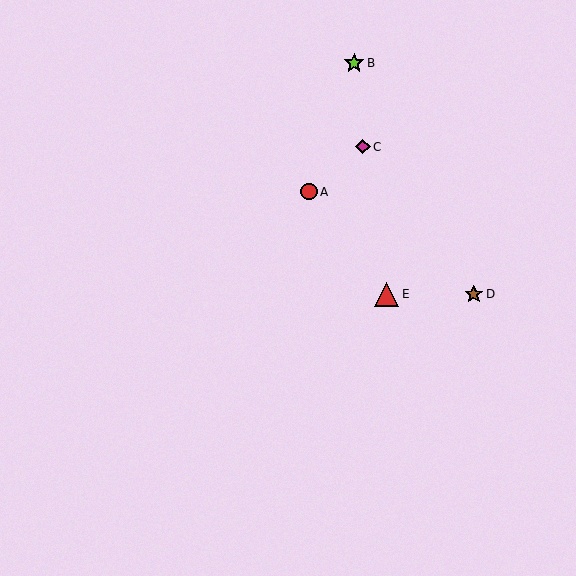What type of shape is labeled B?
Shape B is a lime star.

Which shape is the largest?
The red triangle (labeled E) is the largest.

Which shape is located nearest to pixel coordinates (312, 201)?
The red circle (labeled A) at (309, 192) is nearest to that location.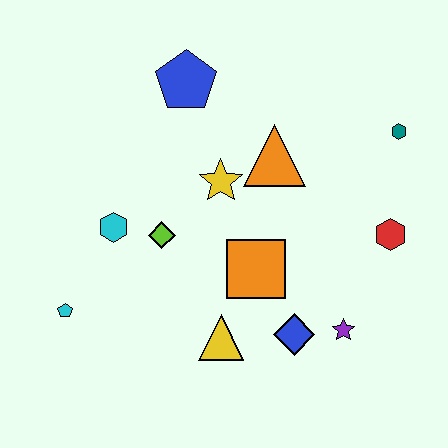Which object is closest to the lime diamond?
The cyan hexagon is closest to the lime diamond.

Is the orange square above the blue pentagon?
No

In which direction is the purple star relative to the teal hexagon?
The purple star is below the teal hexagon.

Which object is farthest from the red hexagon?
The cyan pentagon is farthest from the red hexagon.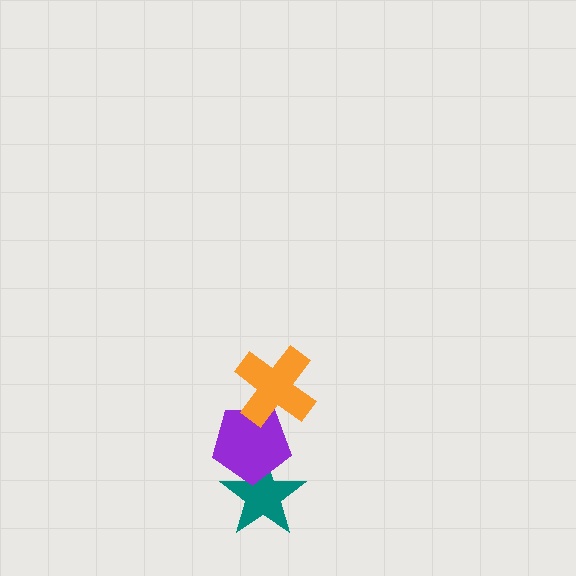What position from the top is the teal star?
The teal star is 3rd from the top.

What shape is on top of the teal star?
The purple pentagon is on top of the teal star.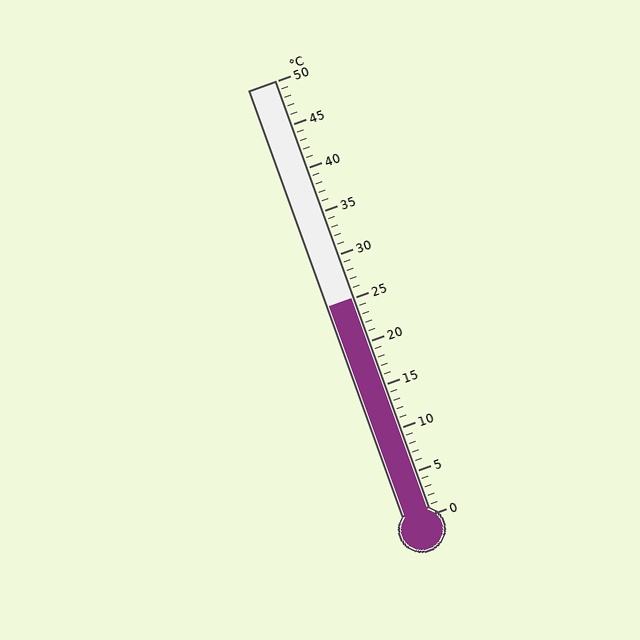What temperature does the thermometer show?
The thermometer shows approximately 25°C.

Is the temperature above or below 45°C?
The temperature is below 45°C.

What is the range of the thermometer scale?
The thermometer scale ranges from 0°C to 50°C.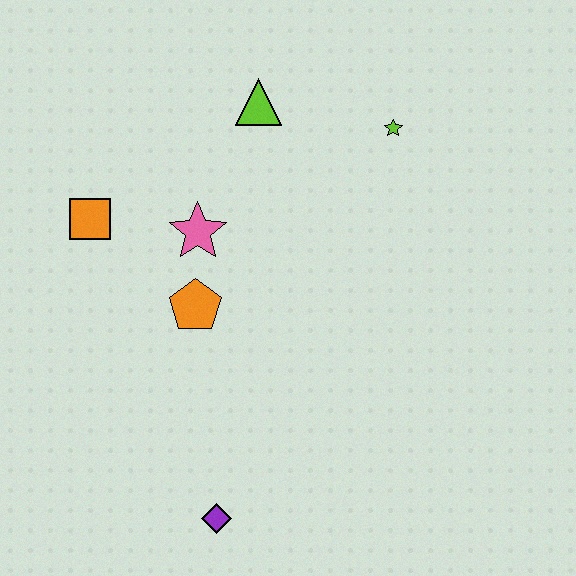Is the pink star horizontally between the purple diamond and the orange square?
Yes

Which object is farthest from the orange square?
The purple diamond is farthest from the orange square.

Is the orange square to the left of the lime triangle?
Yes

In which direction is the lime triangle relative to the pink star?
The lime triangle is above the pink star.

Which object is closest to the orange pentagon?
The pink star is closest to the orange pentagon.